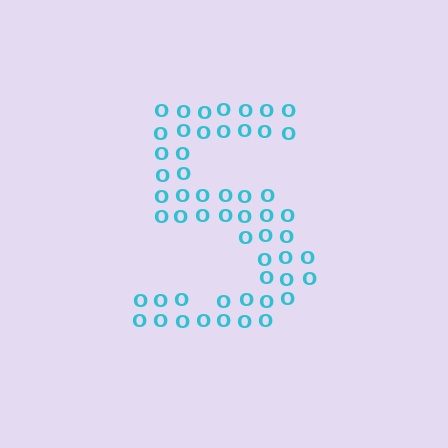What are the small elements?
The small elements are letter O's.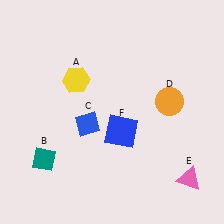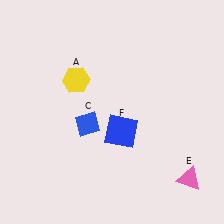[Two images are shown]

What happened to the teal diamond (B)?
The teal diamond (B) was removed in Image 2. It was in the bottom-left area of Image 1.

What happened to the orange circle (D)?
The orange circle (D) was removed in Image 2. It was in the top-right area of Image 1.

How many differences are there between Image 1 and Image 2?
There are 2 differences between the two images.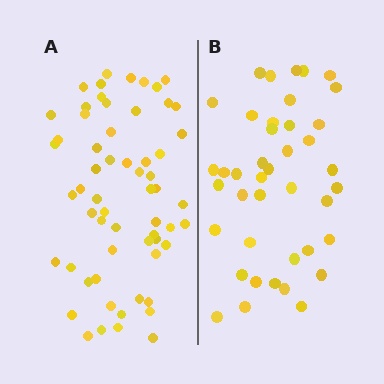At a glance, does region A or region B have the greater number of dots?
Region A (the left region) has more dots.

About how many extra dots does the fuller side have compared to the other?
Region A has approximately 20 more dots than region B.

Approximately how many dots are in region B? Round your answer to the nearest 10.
About 40 dots. (The exact count is 41, which rounds to 40.)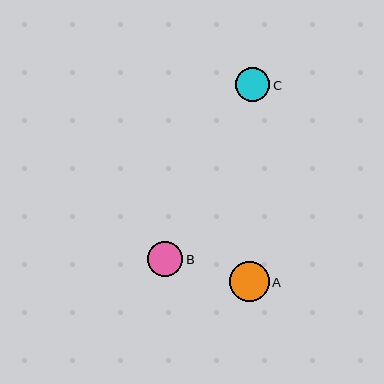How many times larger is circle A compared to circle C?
Circle A is approximately 1.2 times the size of circle C.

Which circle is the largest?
Circle A is the largest with a size of approximately 40 pixels.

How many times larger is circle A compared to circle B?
Circle A is approximately 1.1 times the size of circle B.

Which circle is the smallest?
Circle C is the smallest with a size of approximately 34 pixels.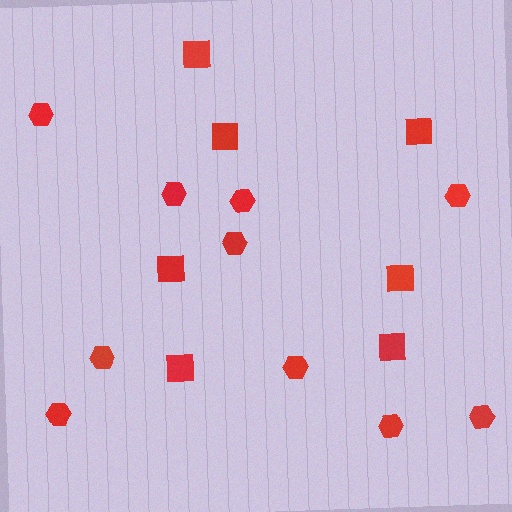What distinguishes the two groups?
There are 2 groups: one group of squares (7) and one group of hexagons (10).